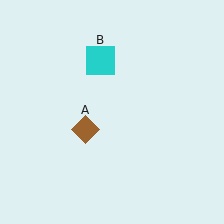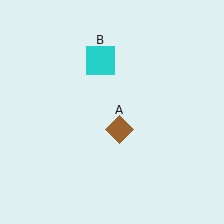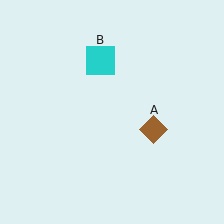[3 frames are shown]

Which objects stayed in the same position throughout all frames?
Cyan square (object B) remained stationary.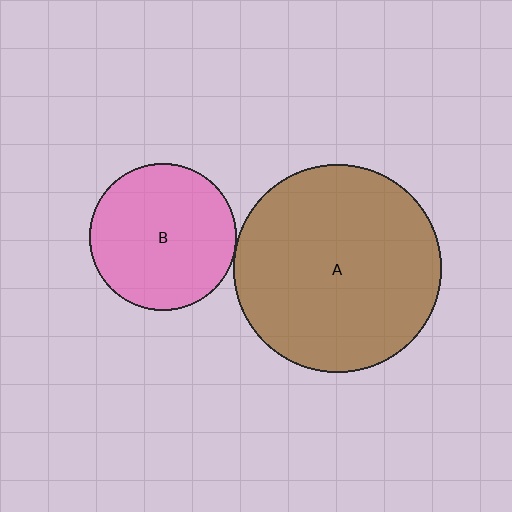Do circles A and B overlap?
Yes.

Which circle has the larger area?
Circle A (brown).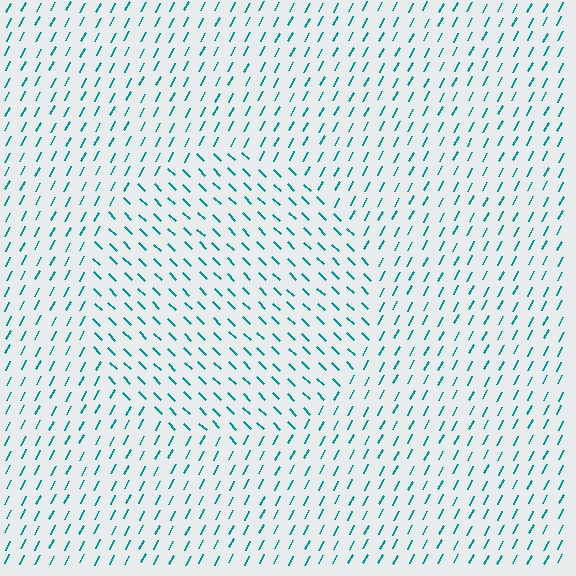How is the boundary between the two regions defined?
The boundary is defined purely by a change in line orientation (approximately 72 degrees difference). All lines are the same color and thickness.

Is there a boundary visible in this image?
Yes, there is a texture boundary formed by a change in line orientation.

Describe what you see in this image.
The image is filled with small teal line segments. A circle region in the image has lines oriented differently from the surrounding lines, creating a visible texture boundary.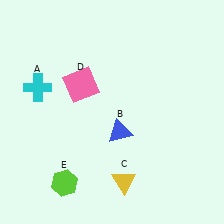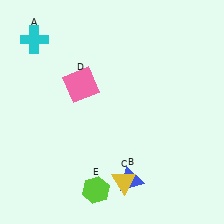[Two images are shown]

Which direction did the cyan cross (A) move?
The cyan cross (A) moved up.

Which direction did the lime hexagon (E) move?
The lime hexagon (E) moved right.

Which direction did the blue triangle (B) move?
The blue triangle (B) moved down.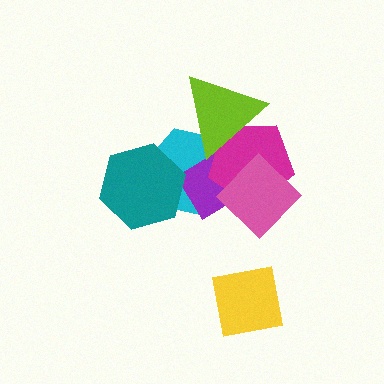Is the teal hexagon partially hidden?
No, no other shape covers it.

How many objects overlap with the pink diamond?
2 objects overlap with the pink diamond.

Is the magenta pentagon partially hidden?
Yes, it is partially covered by another shape.